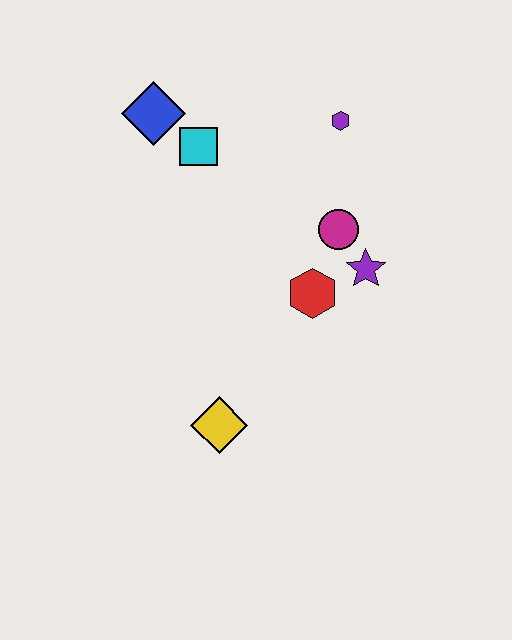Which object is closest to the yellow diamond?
The red hexagon is closest to the yellow diamond.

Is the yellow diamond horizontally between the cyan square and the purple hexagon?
Yes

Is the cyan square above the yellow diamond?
Yes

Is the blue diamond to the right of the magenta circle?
No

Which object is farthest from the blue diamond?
The yellow diamond is farthest from the blue diamond.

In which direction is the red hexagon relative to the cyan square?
The red hexagon is below the cyan square.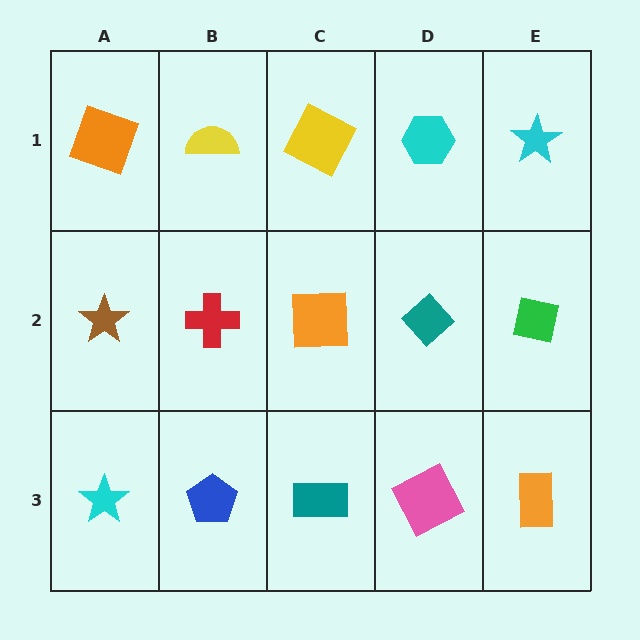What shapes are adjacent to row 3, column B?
A red cross (row 2, column B), a cyan star (row 3, column A), a teal rectangle (row 3, column C).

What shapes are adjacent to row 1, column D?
A teal diamond (row 2, column D), a yellow square (row 1, column C), a cyan star (row 1, column E).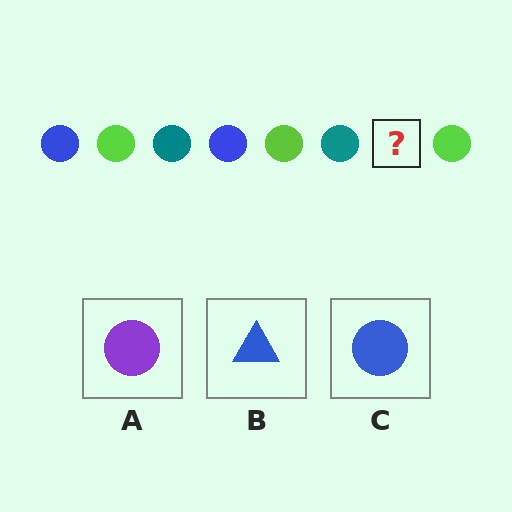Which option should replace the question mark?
Option C.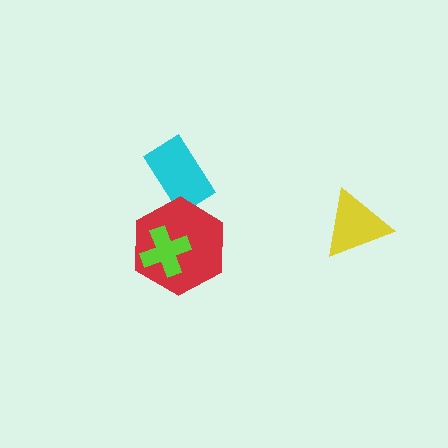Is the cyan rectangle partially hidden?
Yes, it is partially covered by another shape.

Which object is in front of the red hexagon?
The lime cross is in front of the red hexagon.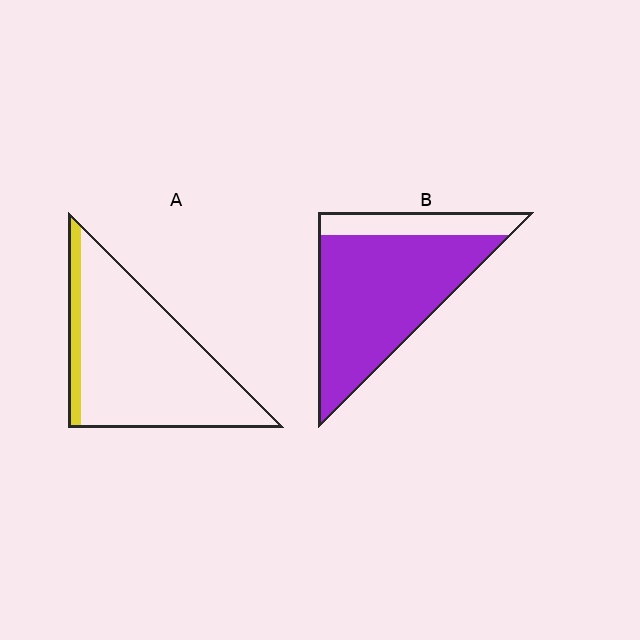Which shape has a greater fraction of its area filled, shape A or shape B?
Shape B.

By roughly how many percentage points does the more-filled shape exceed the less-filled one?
By roughly 70 percentage points (B over A).